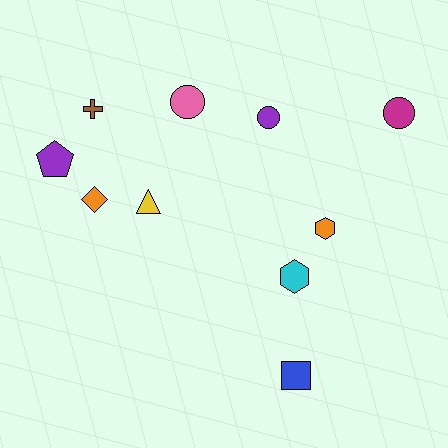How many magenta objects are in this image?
There is 1 magenta object.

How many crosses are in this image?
There is 1 cross.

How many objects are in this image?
There are 10 objects.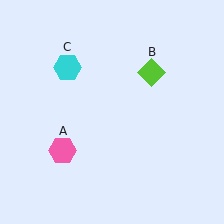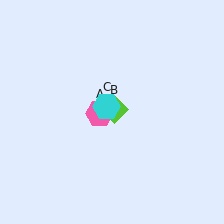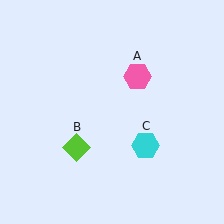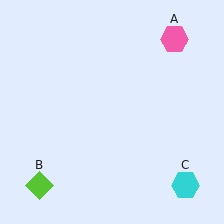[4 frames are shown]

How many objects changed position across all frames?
3 objects changed position: pink hexagon (object A), lime diamond (object B), cyan hexagon (object C).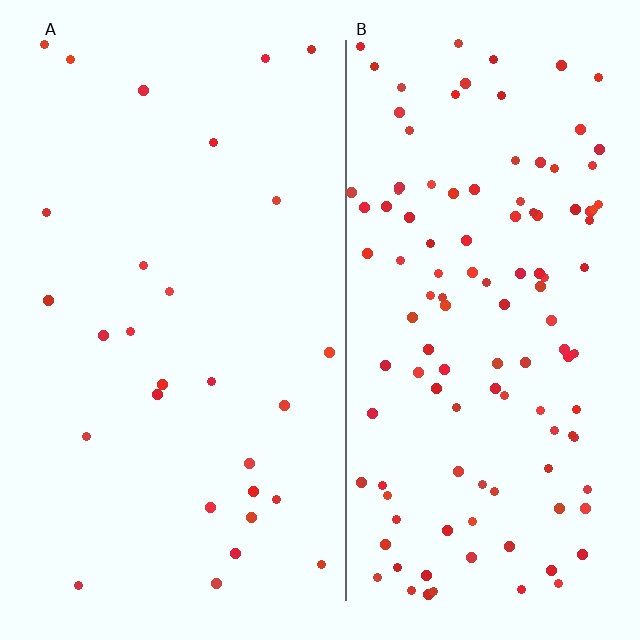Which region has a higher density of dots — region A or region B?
B (the right).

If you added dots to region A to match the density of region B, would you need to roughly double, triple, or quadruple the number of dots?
Approximately quadruple.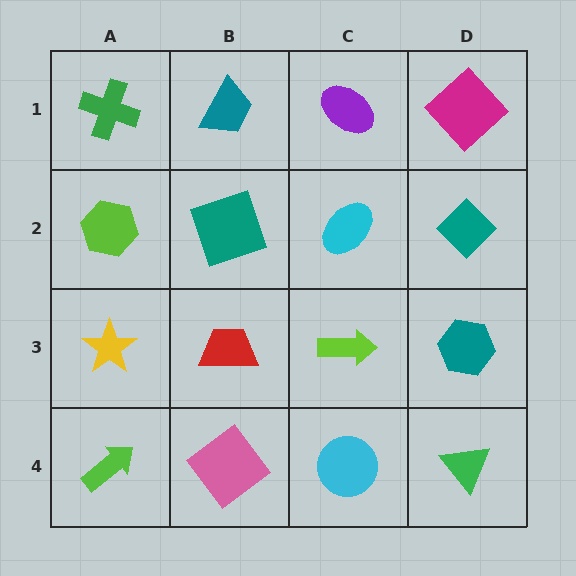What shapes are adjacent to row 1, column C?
A cyan ellipse (row 2, column C), a teal trapezoid (row 1, column B), a magenta diamond (row 1, column D).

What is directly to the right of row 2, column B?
A cyan ellipse.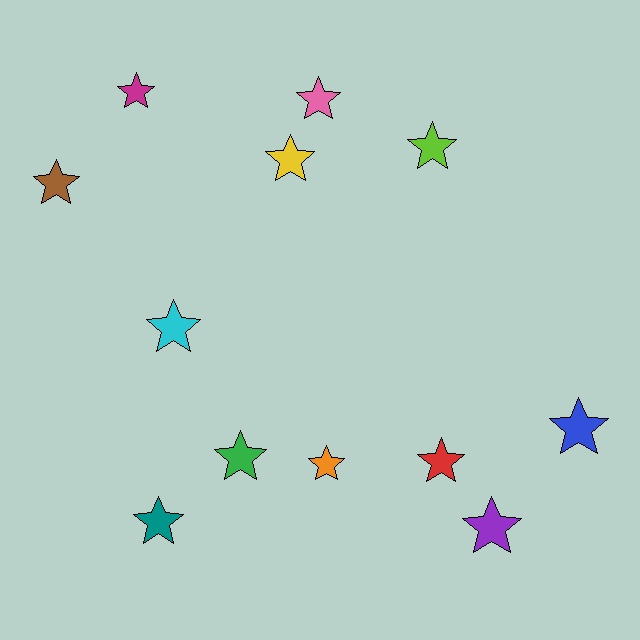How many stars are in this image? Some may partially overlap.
There are 12 stars.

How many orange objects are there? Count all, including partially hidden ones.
There is 1 orange object.